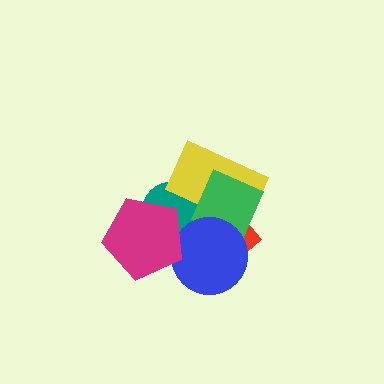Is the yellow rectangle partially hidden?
Yes, it is partially covered by another shape.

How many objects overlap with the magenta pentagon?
4 objects overlap with the magenta pentagon.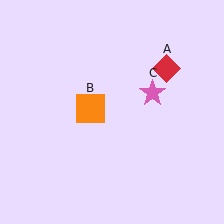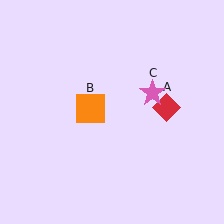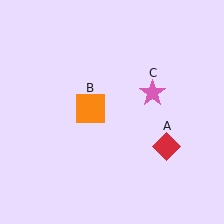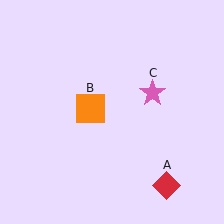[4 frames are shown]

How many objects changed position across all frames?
1 object changed position: red diamond (object A).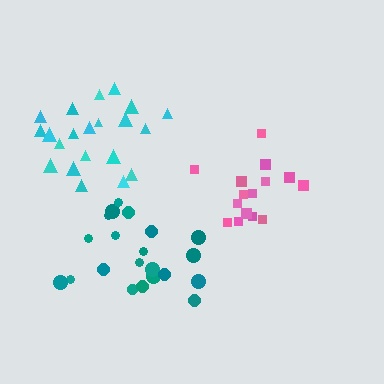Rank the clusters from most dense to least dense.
cyan, pink, teal.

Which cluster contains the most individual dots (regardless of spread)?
Teal (21).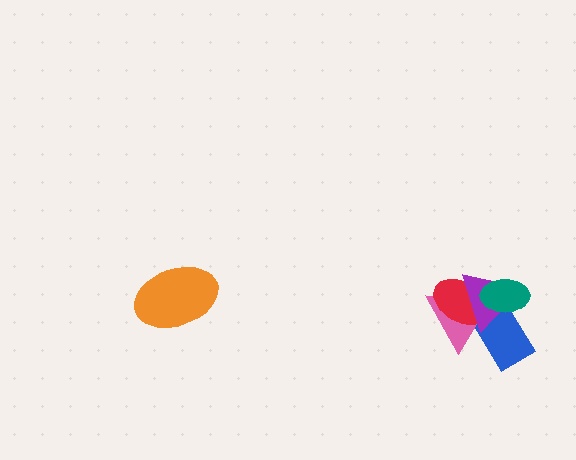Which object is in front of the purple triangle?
The teal ellipse is in front of the purple triangle.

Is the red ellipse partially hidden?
Yes, it is partially covered by another shape.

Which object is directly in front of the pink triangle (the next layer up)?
The red ellipse is directly in front of the pink triangle.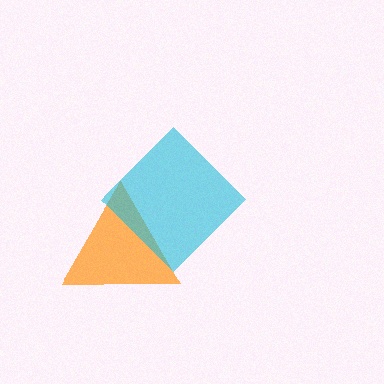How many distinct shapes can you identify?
There are 2 distinct shapes: an orange triangle, a cyan diamond.